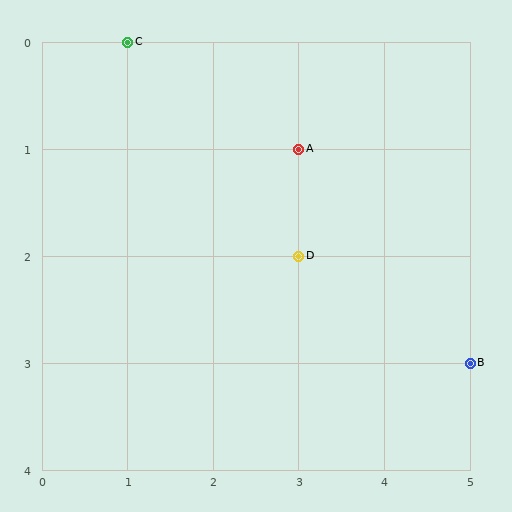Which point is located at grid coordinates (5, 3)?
Point B is at (5, 3).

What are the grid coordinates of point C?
Point C is at grid coordinates (1, 0).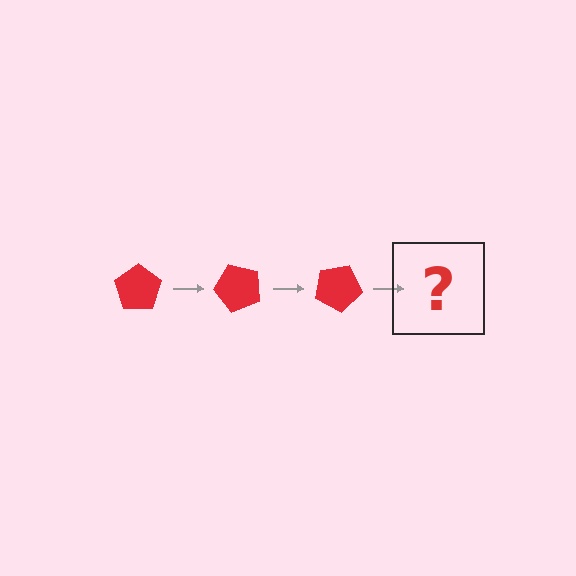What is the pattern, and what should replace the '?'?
The pattern is that the pentagon rotates 50 degrees each step. The '?' should be a red pentagon rotated 150 degrees.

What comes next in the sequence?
The next element should be a red pentagon rotated 150 degrees.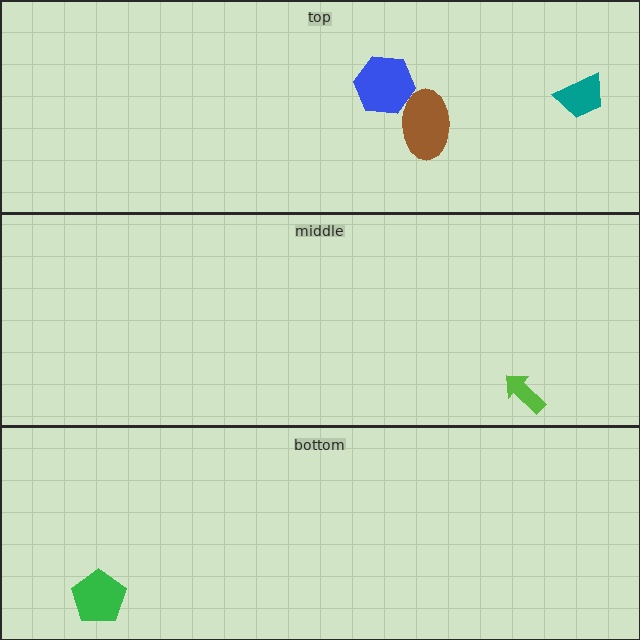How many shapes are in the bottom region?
1.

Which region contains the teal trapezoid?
The top region.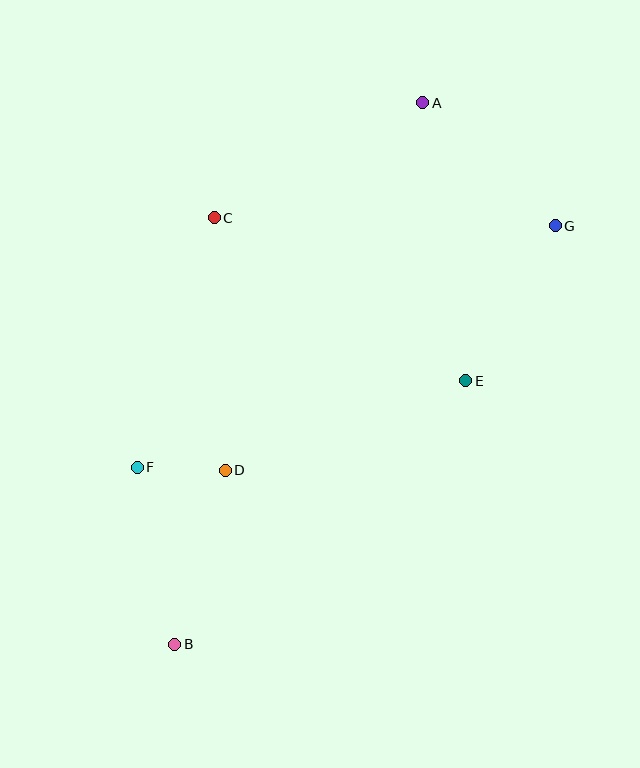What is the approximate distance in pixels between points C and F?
The distance between C and F is approximately 261 pixels.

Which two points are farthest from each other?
Points A and B are farthest from each other.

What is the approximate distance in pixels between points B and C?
The distance between B and C is approximately 429 pixels.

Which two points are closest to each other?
Points D and F are closest to each other.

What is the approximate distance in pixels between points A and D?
The distance between A and D is approximately 418 pixels.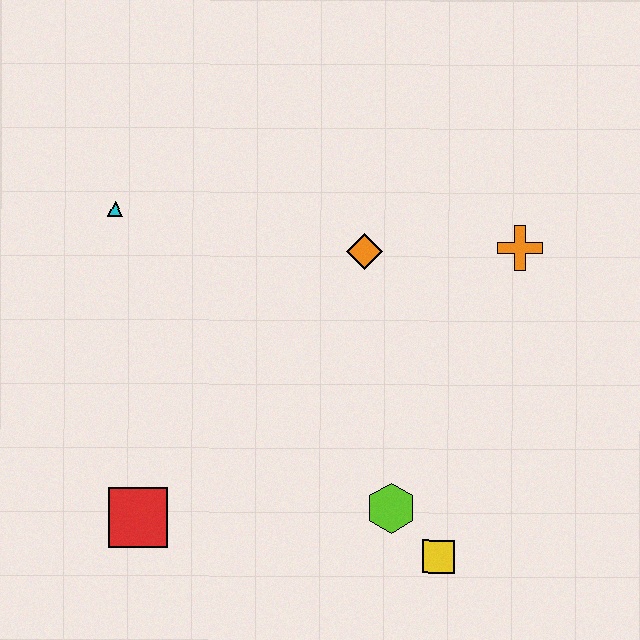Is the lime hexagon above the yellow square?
Yes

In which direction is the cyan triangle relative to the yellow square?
The cyan triangle is above the yellow square.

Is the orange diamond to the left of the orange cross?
Yes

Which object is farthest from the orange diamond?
The red square is farthest from the orange diamond.